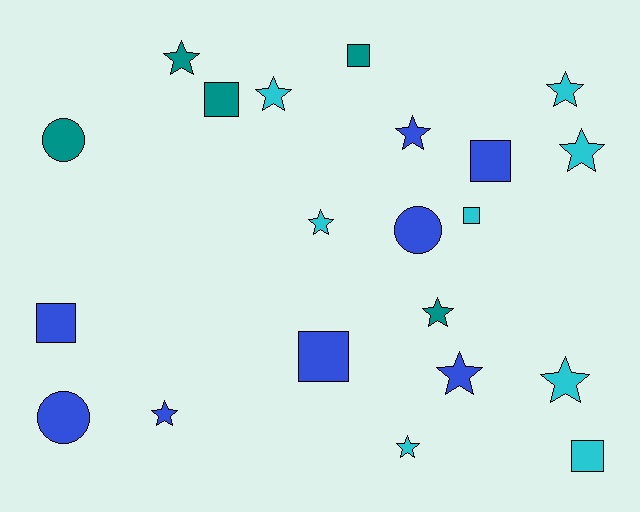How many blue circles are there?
There are 2 blue circles.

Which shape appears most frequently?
Star, with 11 objects.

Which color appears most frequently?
Cyan, with 8 objects.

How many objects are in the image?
There are 21 objects.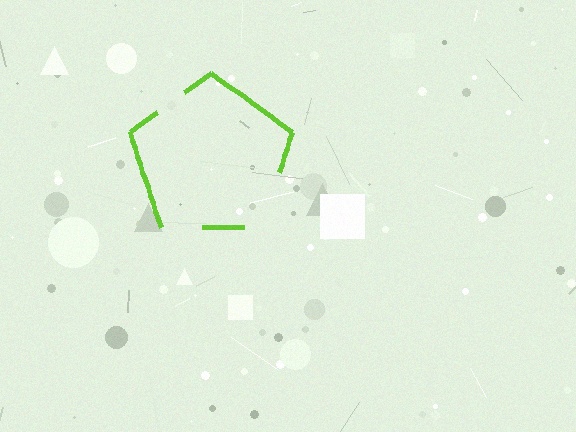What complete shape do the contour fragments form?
The contour fragments form a pentagon.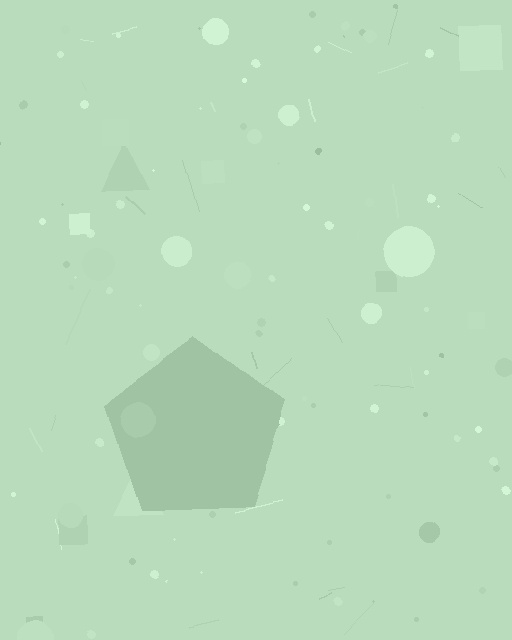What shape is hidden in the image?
A pentagon is hidden in the image.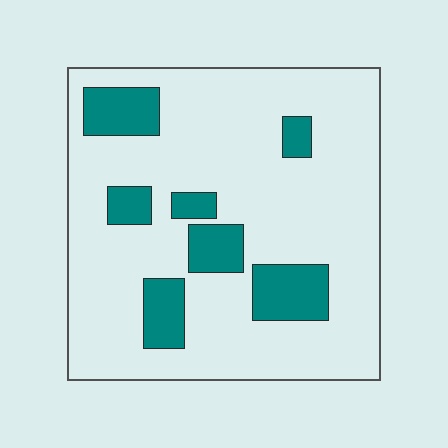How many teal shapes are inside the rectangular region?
7.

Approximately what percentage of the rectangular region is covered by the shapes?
Approximately 20%.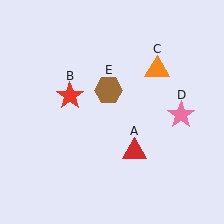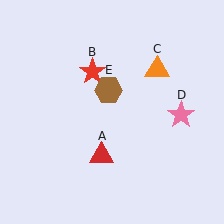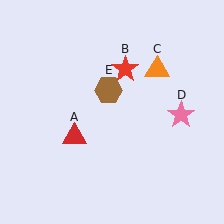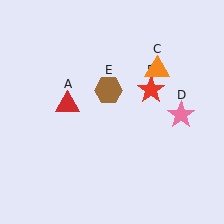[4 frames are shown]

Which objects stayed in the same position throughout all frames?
Orange triangle (object C) and pink star (object D) and brown hexagon (object E) remained stationary.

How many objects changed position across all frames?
2 objects changed position: red triangle (object A), red star (object B).